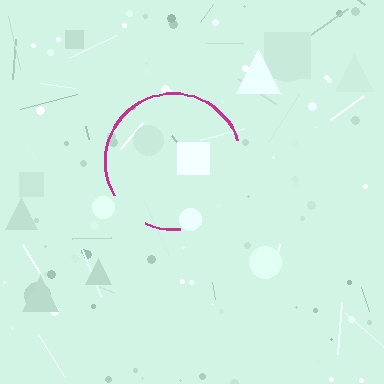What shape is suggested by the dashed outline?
The dashed outline suggests a circle.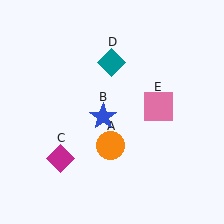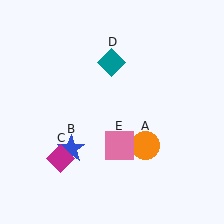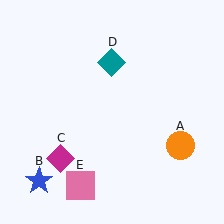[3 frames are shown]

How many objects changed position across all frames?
3 objects changed position: orange circle (object A), blue star (object B), pink square (object E).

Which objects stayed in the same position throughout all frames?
Magenta diamond (object C) and teal diamond (object D) remained stationary.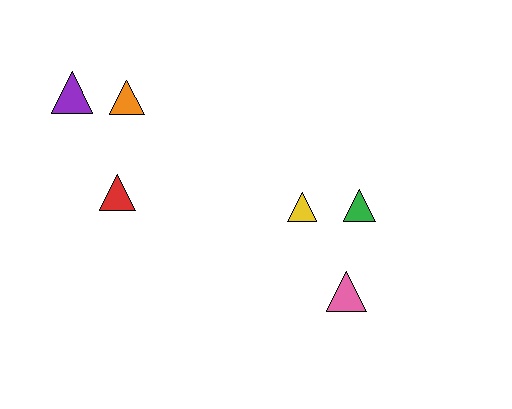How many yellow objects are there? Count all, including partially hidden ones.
There is 1 yellow object.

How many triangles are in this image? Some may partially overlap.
There are 6 triangles.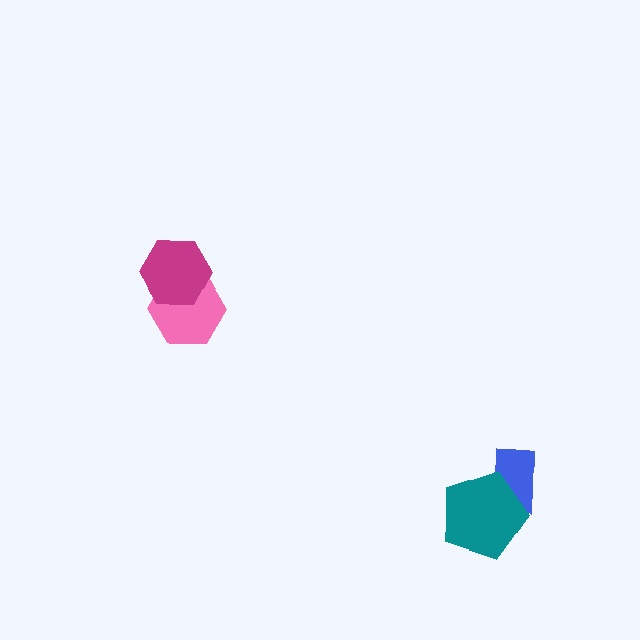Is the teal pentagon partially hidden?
No, no other shape covers it.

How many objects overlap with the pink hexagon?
1 object overlaps with the pink hexagon.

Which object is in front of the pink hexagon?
The magenta hexagon is in front of the pink hexagon.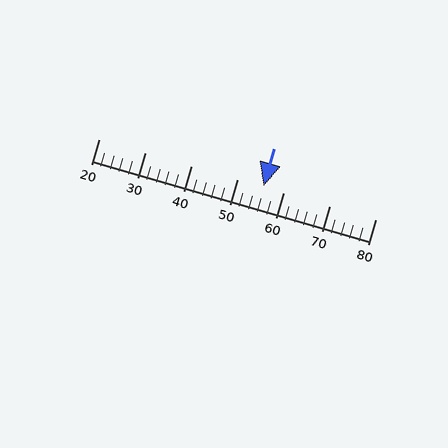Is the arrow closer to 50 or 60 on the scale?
The arrow is closer to 60.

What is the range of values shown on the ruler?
The ruler shows values from 20 to 80.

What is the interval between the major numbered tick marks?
The major tick marks are spaced 10 units apart.